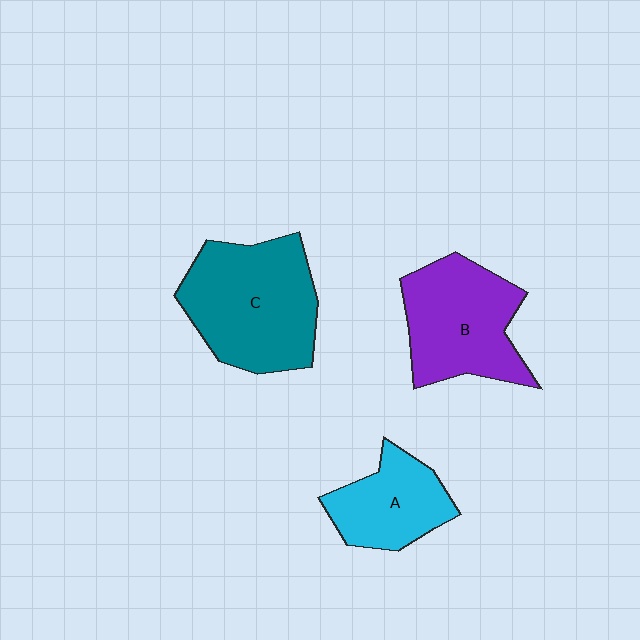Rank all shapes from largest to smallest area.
From largest to smallest: C (teal), B (purple), A (cyan).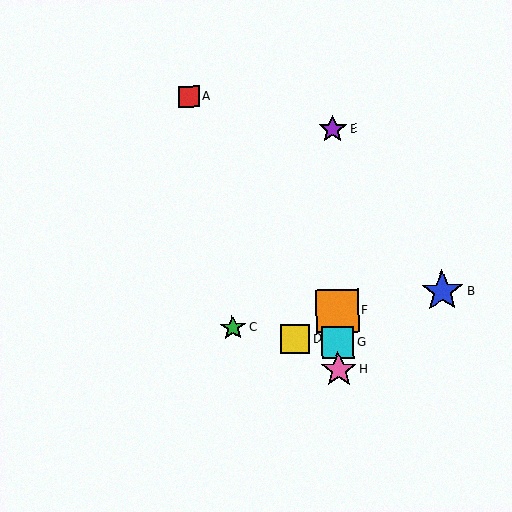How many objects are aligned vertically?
4 objects (E, F, G, H) are aligned vertically.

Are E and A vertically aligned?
No, E is at x≈333 and A is at x≈189.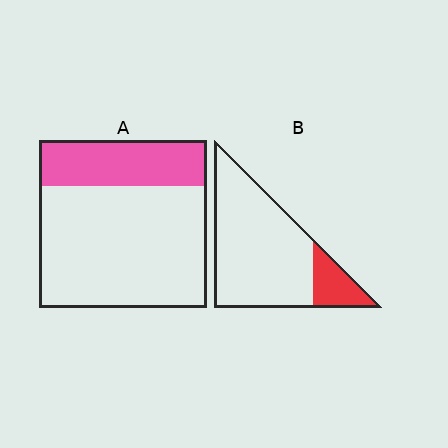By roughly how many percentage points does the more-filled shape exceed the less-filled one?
By roughly 10 percentage points (A over B).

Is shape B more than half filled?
No.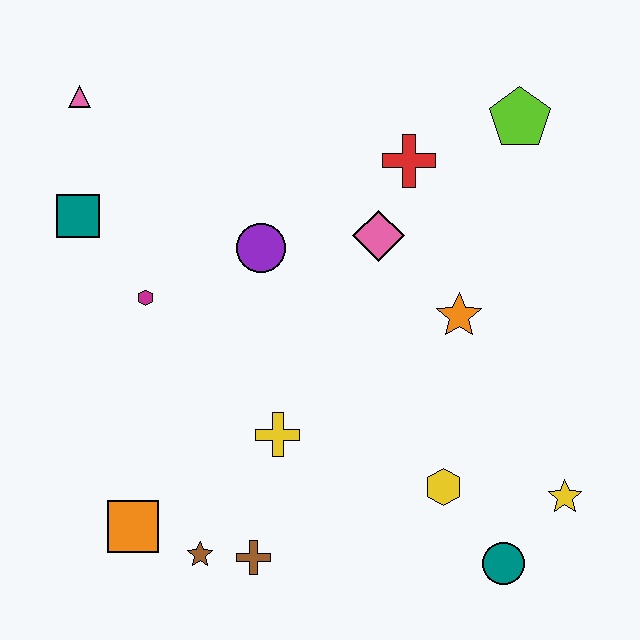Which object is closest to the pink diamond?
The red cross is closest to the pink diamond.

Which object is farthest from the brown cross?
The lime pentagon is farthest from the brown cross.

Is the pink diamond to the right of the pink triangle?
Yes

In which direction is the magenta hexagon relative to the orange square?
The magenta hexagon is above the orange square.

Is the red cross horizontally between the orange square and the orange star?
Yes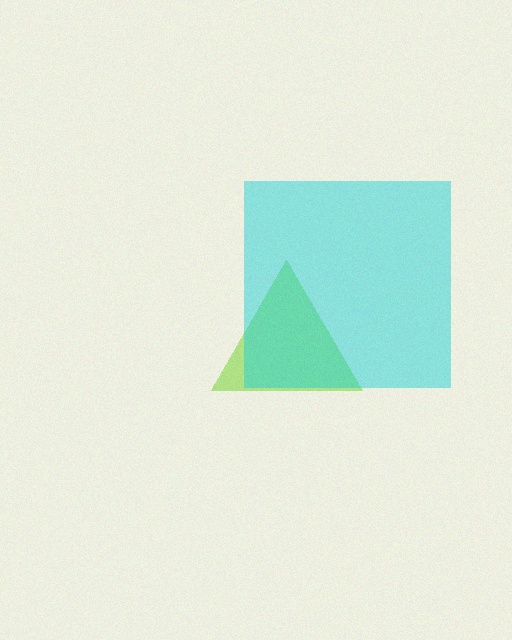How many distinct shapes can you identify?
There are 2 distinct shapes: a lime triangle, a cyan square.